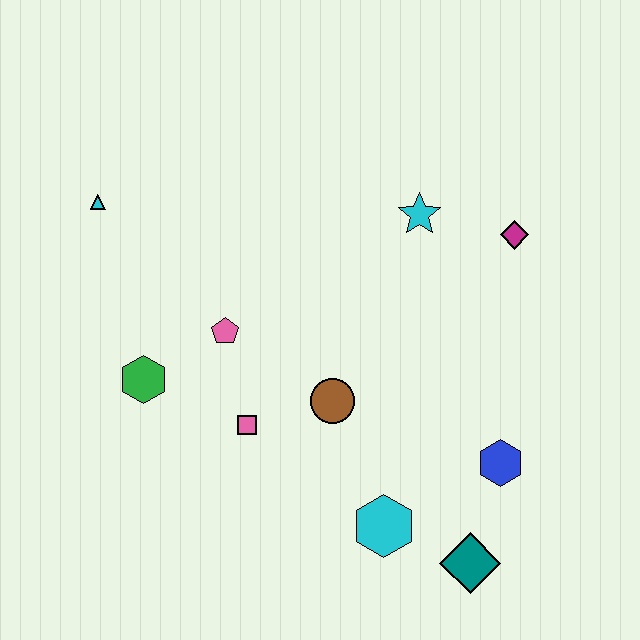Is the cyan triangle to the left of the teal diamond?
Yes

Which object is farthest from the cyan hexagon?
The cyan triangle is farthest from the cyan hexagon.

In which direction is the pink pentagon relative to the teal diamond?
The pink pentagon is to the left of the teal diamond.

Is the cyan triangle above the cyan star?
Yes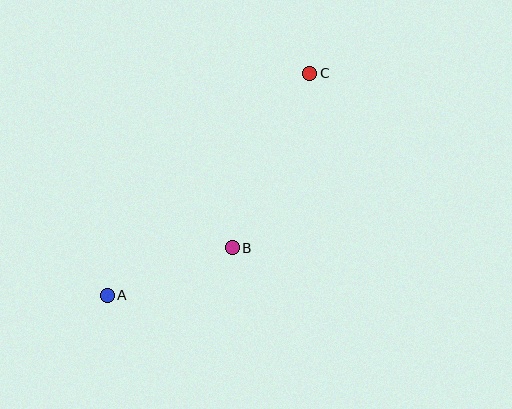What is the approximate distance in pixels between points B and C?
The distance between B and C is approximately 191 pixels.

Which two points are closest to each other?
Points A and B are closest to each other.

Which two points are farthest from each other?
Points A and C are farthest from each other.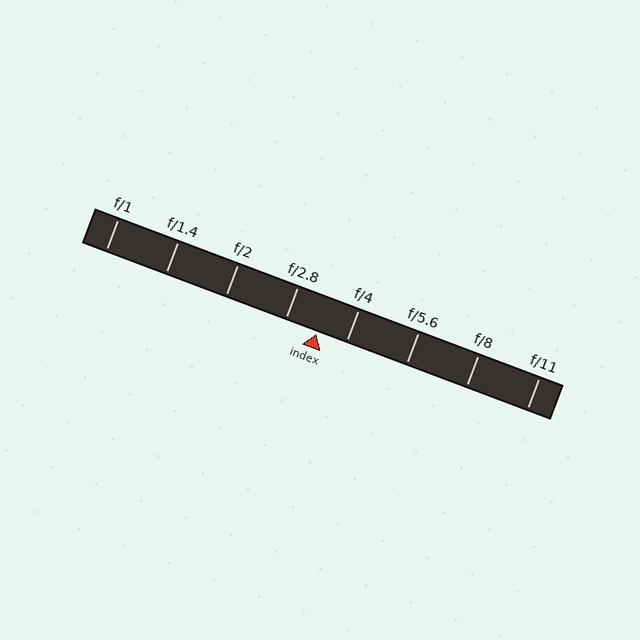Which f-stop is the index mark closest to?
The index mark is closest to f/4.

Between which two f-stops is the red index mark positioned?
The index mark is between f/2.8 and f/4.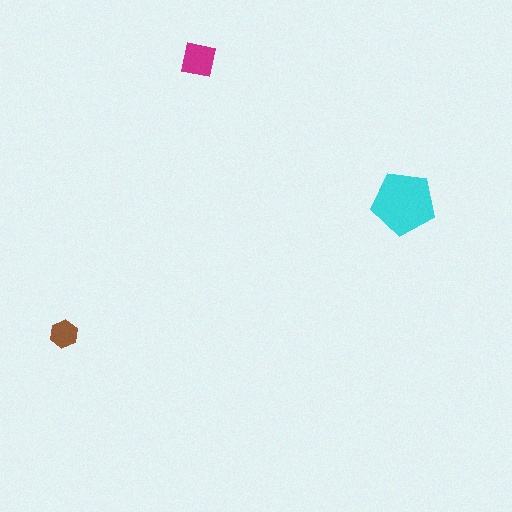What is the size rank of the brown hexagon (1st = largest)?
3rd.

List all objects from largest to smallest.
The cyan pentagon, the magenta square, the brown hexagon.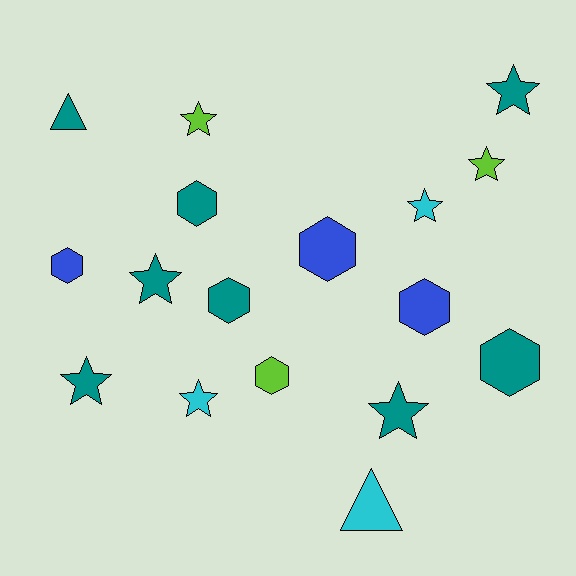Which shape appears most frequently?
Star, with 8 objects.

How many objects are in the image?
There are 17 objects.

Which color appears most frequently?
Teal, with 8 objects.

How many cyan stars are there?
There are 2 cyan stars.